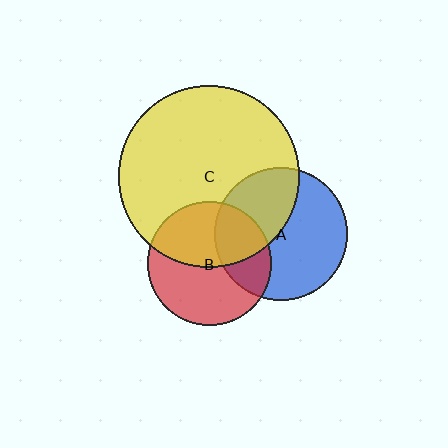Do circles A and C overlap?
Yes.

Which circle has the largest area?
Circle C (yellow).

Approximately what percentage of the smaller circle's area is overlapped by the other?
Approximately 40%.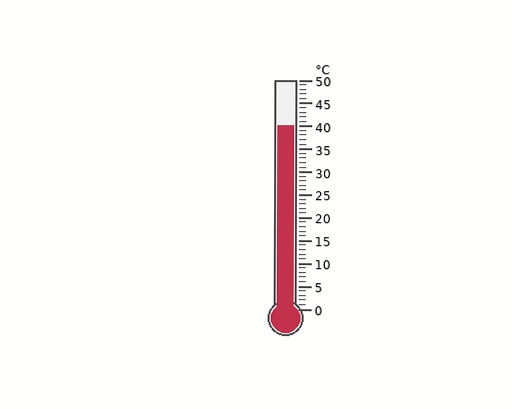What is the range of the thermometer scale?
The thermometer scale ranges from 0°C to 50°C.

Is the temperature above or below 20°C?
The temperature is above 20°C.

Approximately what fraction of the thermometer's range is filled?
The thermometer is filled to approximately 80% of its range.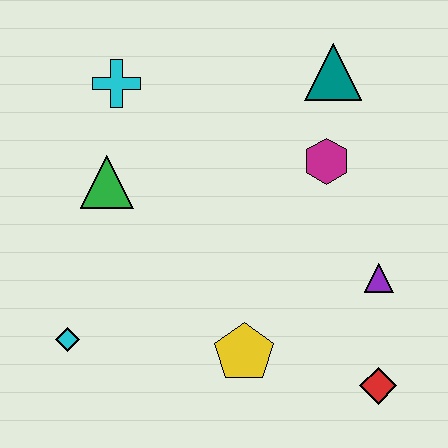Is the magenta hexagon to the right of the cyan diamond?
Yes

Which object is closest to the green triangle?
The cyan cross is closest to the green triangle.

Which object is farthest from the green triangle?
The red diamond is farthest from the green triangle.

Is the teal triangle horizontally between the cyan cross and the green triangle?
No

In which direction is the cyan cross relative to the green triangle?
The cyan cross is above the green triangle.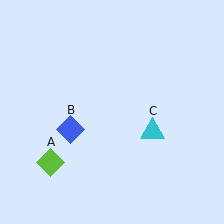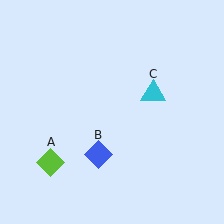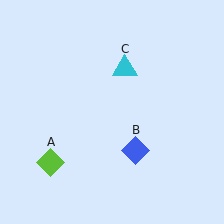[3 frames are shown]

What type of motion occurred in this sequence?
The blue diamond (object B), cyan triangle (object C) rotated counterclockwise around the center of the scene.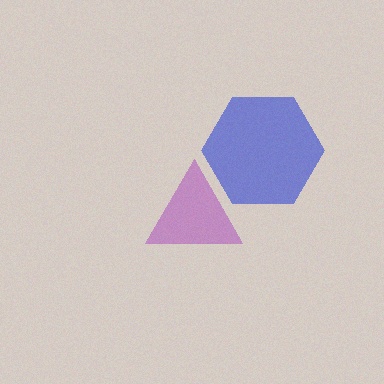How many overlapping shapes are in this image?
There are 2 overlapping shapes in the image.